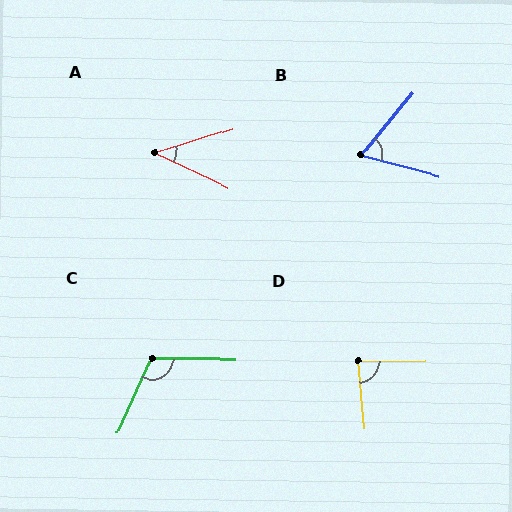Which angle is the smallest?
A, at approximately 43 degrees.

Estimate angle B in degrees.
Approximately 65 degrees.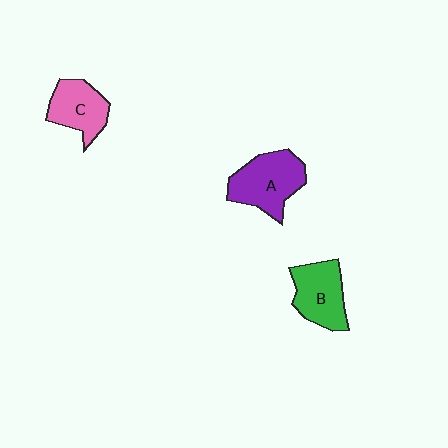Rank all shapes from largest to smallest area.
From largest to smallest: A (purple), B (green), C (pink).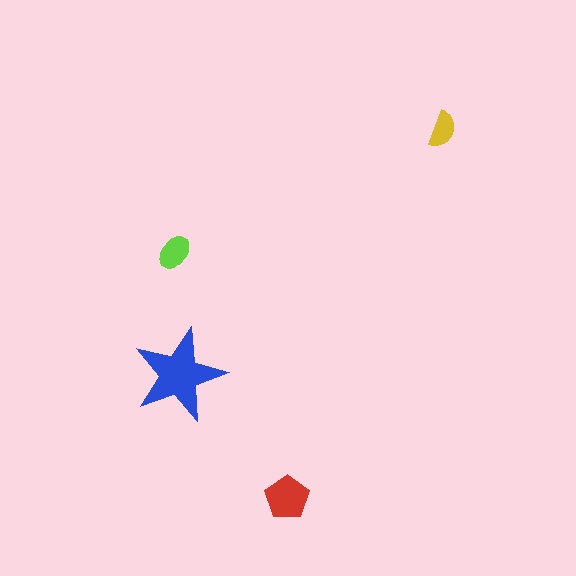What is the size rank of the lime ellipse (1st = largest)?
3rd.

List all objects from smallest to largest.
The yellow semicircle, the lime ellipse, the red pentagon, the blue star.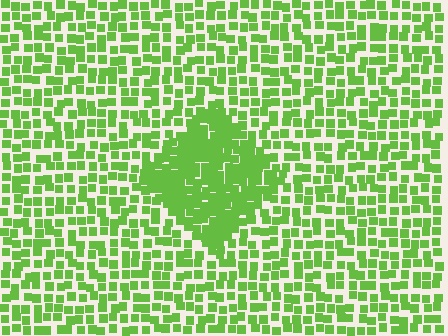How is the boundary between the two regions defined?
The boundary is defined by a change in element density (approximately 2.0x ratio). All elements are the same color, size, and shape.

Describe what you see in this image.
The image contains small lime elements arranged at two different densities. A diamond-shaped region is visible where the elements are more densely packed than the surrounding area.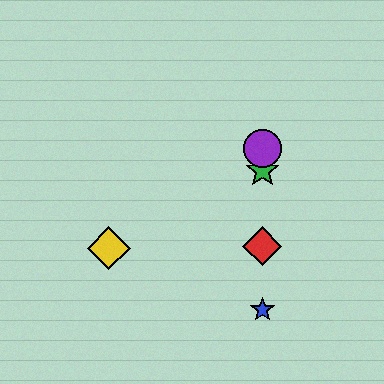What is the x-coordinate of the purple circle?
The purple circle is at x≈262.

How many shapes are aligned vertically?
4 shapes (the red diamond, the blue star, the green star, the purple circle) are aligned vertically.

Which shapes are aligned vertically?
The red diamond, the blue star, the green star, the purple circle are aligned vertically.